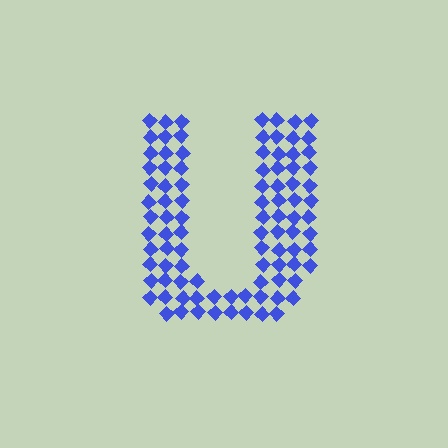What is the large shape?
The large shape is the letter U.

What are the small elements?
The small elements are diamonds.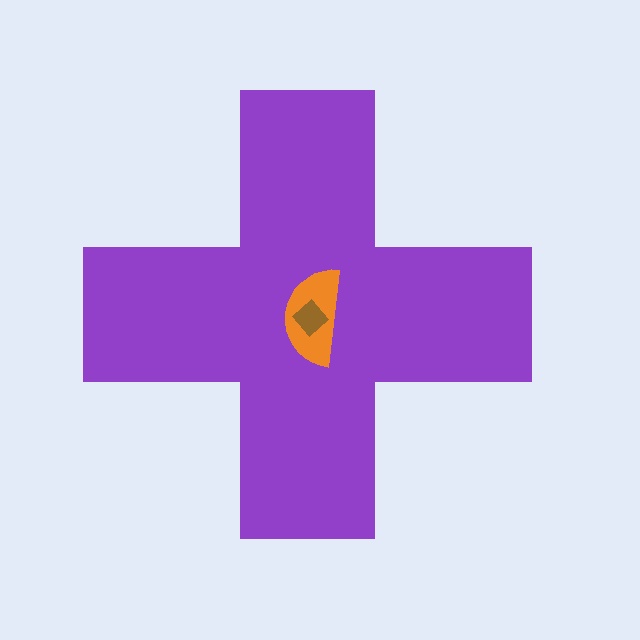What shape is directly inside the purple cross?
The orange semicircle.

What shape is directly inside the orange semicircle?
The brown diamond.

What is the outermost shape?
The purple cross.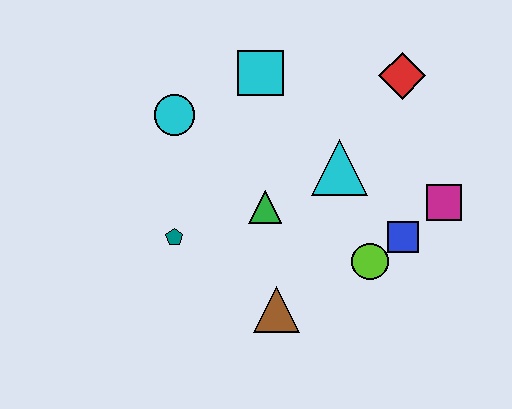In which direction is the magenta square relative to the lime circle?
The magenta square is to the right of the lime circle.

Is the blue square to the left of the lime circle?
No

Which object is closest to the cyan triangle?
The green triangle is closest to the cyan triangle.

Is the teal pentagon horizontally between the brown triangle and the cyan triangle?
No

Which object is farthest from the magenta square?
The cyan circle is farthest from the magenta square.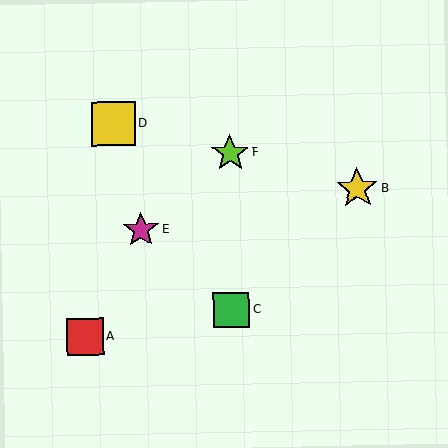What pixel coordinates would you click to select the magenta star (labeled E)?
Click at (141, 230) to select the magenta star E.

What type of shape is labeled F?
Shape F is a lime star.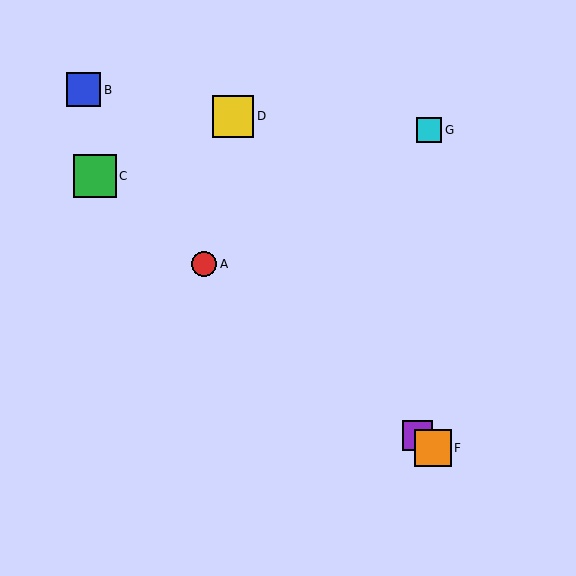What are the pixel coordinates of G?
Object G is at (429, 130).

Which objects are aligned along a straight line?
Objects A, C, E, F are aligned along a straight line.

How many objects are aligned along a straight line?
4 objects (A, C, E, F) are aligned along a straight line.